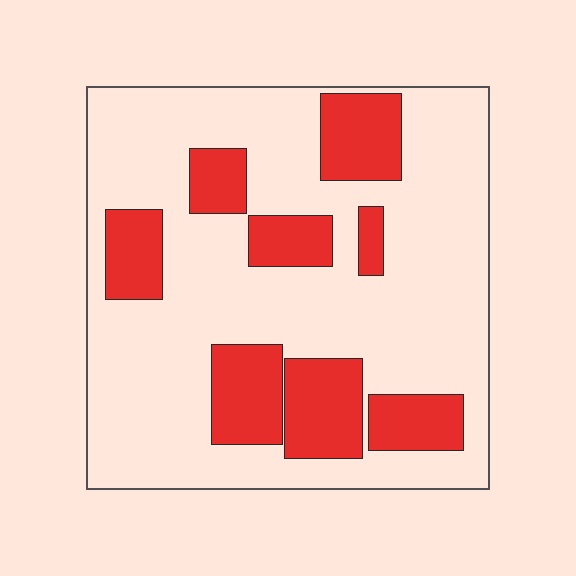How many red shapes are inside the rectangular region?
8.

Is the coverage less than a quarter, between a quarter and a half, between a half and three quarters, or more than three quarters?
Between a quarter and a half.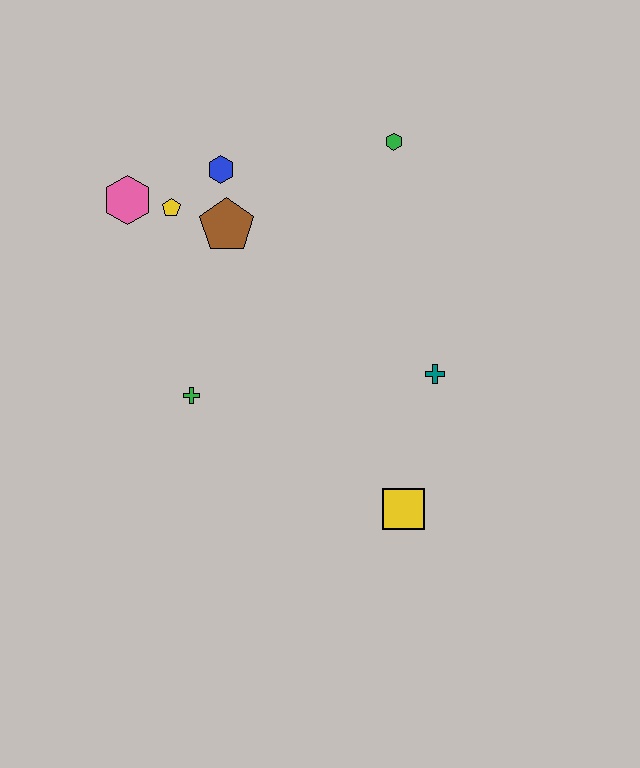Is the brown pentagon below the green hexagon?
Yes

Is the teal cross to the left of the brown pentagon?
No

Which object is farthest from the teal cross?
The pink hexagon is farthest from the teal cross.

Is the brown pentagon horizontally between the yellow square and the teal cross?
No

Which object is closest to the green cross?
The brown pentagon is closest to the green cross.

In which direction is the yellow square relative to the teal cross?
The yellow square is below the teal cross.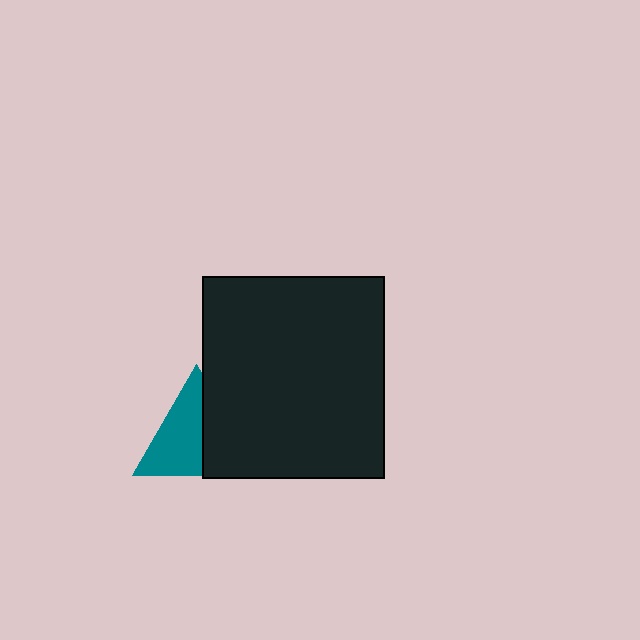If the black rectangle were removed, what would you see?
You would see the complete teal triangle.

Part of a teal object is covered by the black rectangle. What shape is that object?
It is a triangle.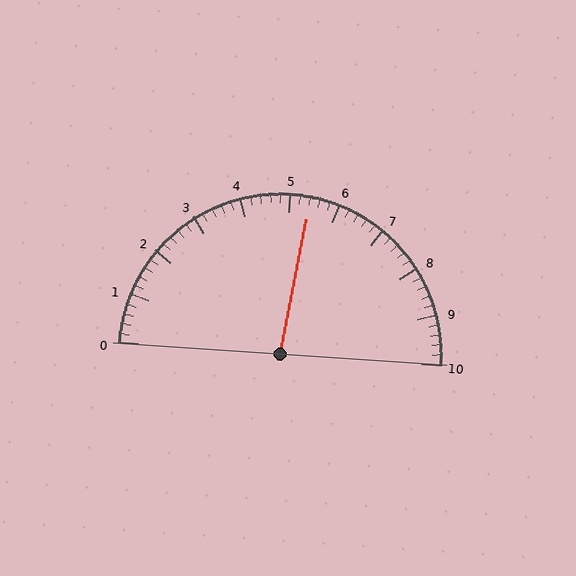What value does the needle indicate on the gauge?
The needle indicates approximately 5.4.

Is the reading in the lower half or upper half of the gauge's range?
The reading is in the upper half of the range (0 to 10).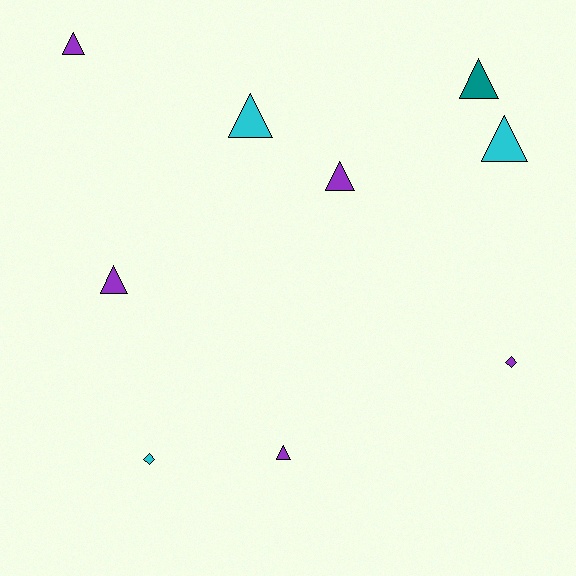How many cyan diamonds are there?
There is 1 cyan diamond.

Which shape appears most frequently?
Triangle, with 7 objects.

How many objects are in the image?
There are 9 objects.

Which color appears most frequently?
Purple, with 5 objects.